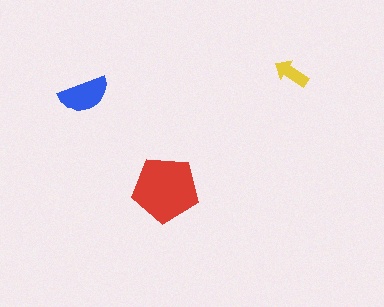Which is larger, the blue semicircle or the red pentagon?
The red pentagon.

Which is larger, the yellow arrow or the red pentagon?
The red pentagon.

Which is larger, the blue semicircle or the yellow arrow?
The blue semicircle.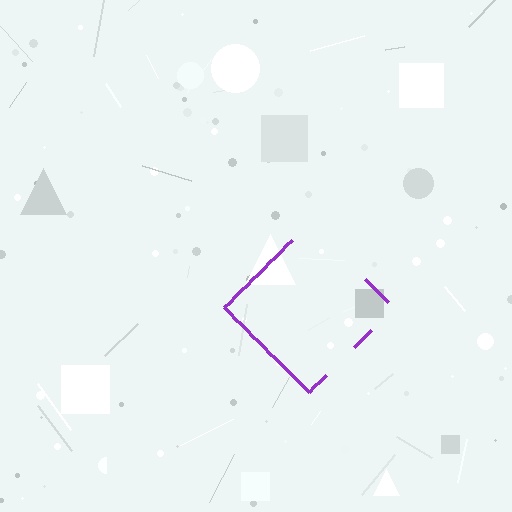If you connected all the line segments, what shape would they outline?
They would outline a diamond.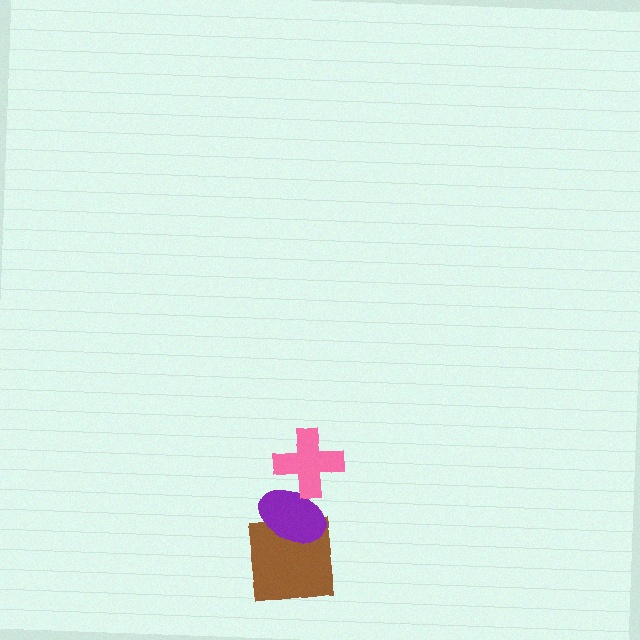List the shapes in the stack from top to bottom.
From top to bottom: the pink cross, the purple ellipse, the brown square.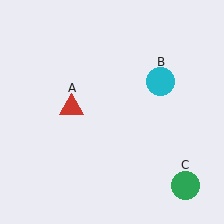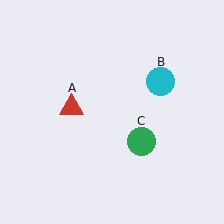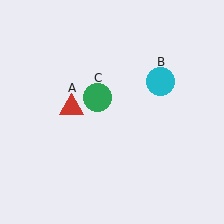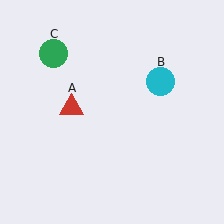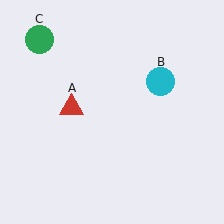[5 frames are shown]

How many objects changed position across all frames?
1 object changed position: green circle (object C).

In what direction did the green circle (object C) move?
The green circle (object C) moved up and to the left.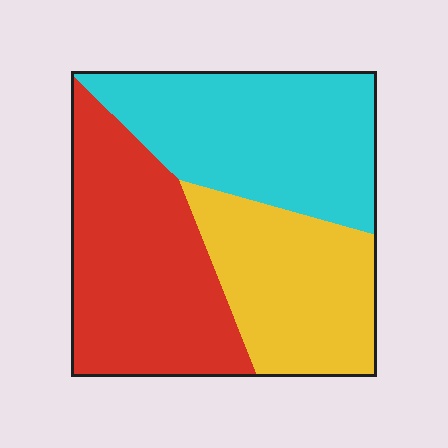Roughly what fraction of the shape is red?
Red takes up about three eighths (3/8) of the shape.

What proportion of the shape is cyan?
Cyan takes up about one third (1/3) of the shape.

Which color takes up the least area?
Yellow, at roughly 30%.